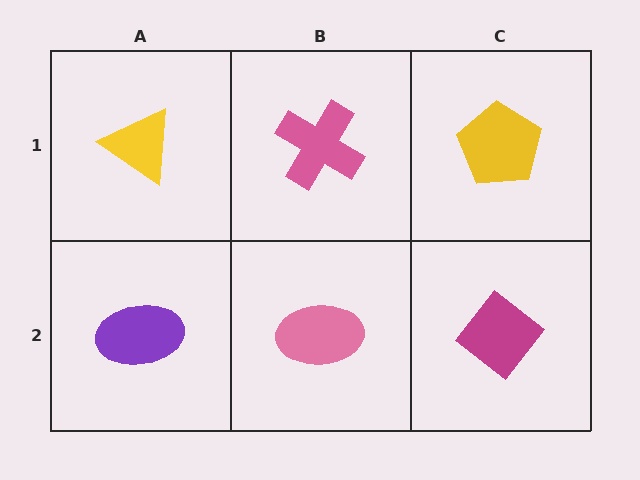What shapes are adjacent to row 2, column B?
A pink cross (row 1, column B), a purple ellipse (row 2, column A), a magenta diamond (row 2, column C).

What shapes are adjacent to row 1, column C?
A magenta diamond (row 2, column C), a pink cross (row 1, column B).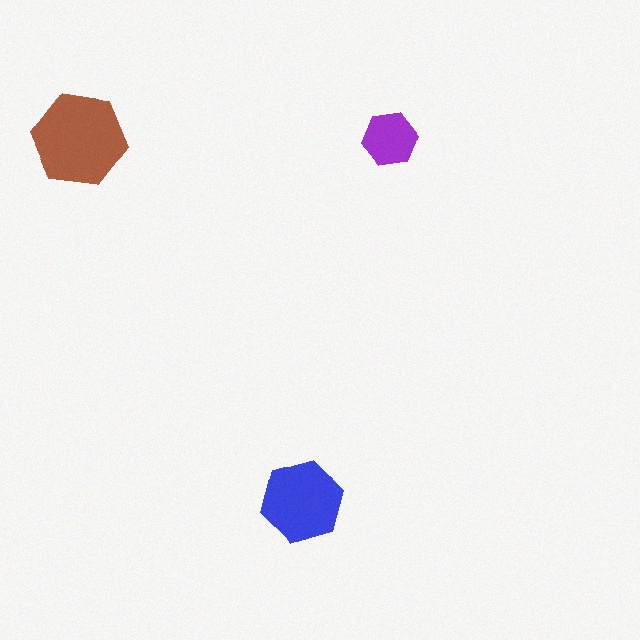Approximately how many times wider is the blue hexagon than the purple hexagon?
About 1.5 times wider.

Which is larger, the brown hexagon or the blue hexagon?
The brown one.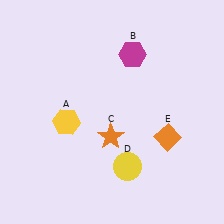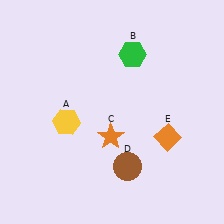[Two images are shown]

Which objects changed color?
B changed from magenta to green. D changed from yellow to brown.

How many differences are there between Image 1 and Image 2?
There are 2 differences between the two images.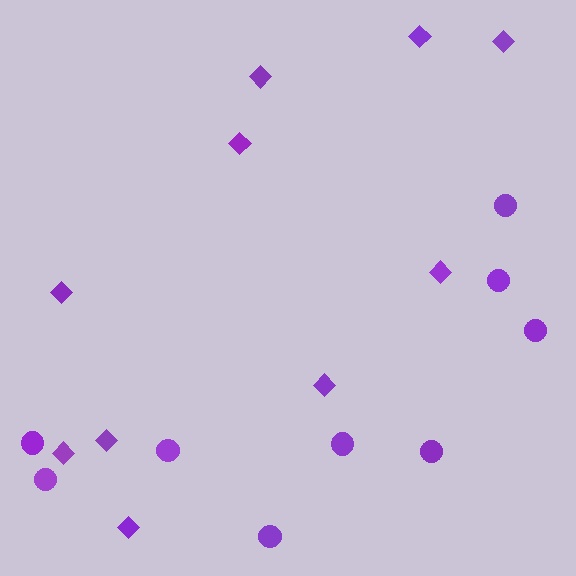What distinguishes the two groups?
There are 2 groups: one group of diamonds (10) and one group of circles (9).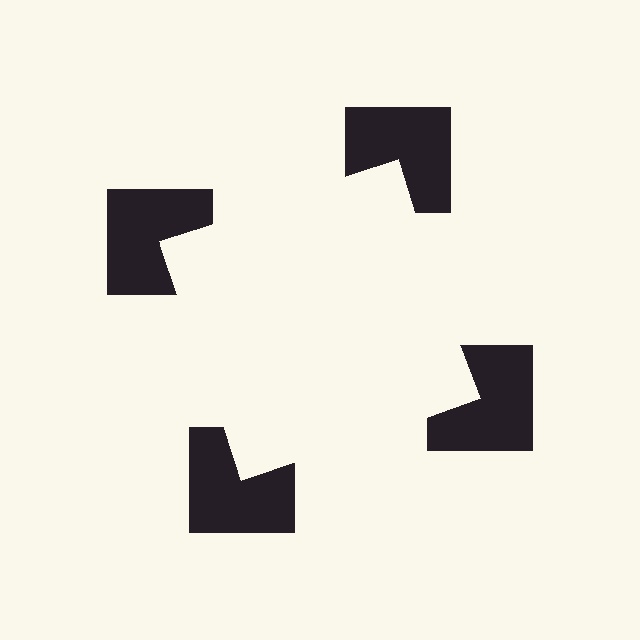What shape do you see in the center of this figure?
An illusory square — its edges are inferred from the aligned wedge cuts in the notched squares, not physically drawn.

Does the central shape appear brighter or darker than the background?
It typically appears slightly brighter than the background, even though no actual brightness change is drawn.